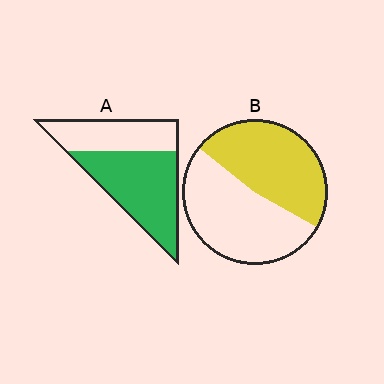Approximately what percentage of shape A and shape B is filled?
A is approximately 60% and B is approximately 50%.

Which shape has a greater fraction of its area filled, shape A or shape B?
Shape A.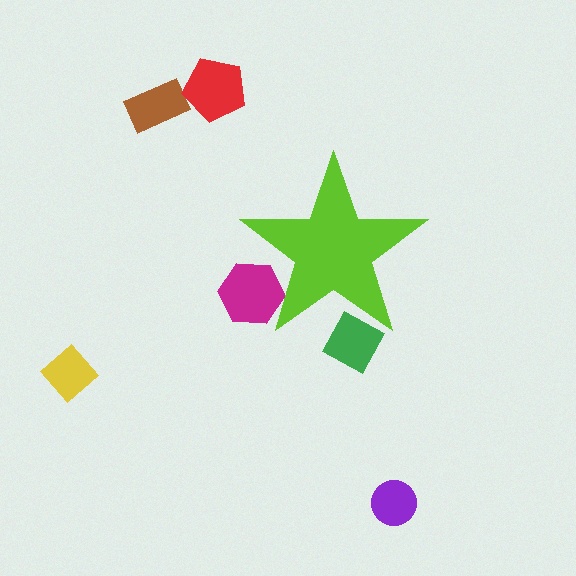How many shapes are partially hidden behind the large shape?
2 shapes are partially hidden.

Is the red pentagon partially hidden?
No, the red pentagon is fully visible.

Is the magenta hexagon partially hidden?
Yes, the magenta hexagon is partially hidden behind the lime star.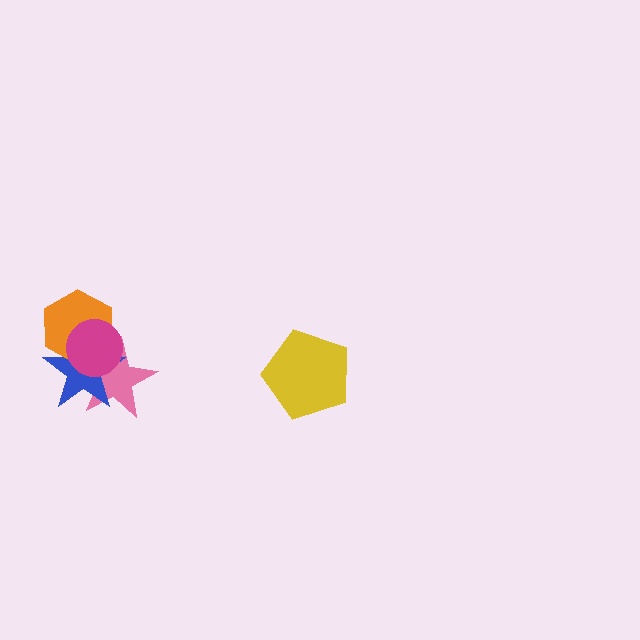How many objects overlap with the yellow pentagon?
0 objects overlap with the yellow pentagon.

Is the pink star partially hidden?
Yes, it is partially covered by another shape.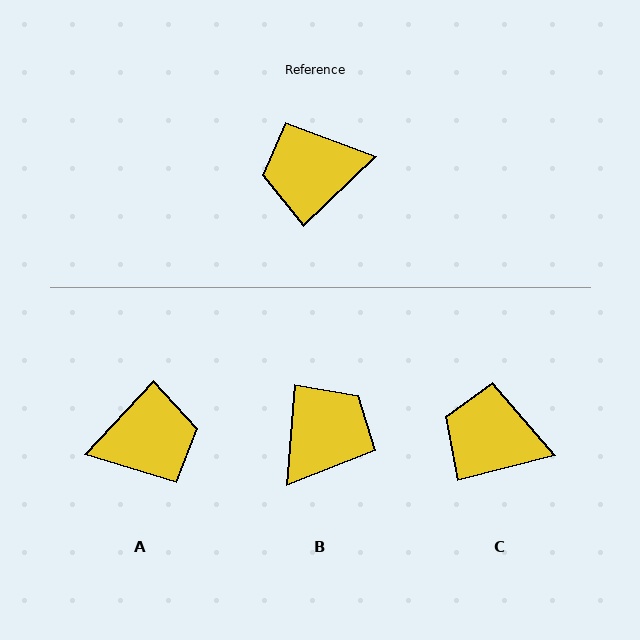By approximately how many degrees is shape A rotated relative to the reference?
Approximately 177 degrees clockwise.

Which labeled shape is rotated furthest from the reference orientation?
A, about 177 degrees away.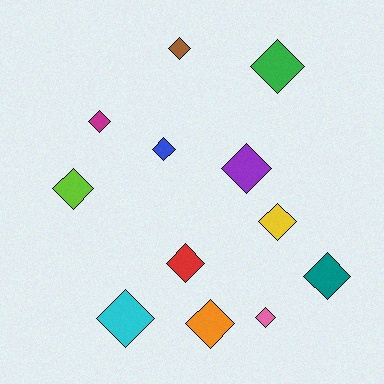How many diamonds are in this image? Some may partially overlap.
There are 12 diamonds.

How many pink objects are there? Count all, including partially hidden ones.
There is 1 pink object.